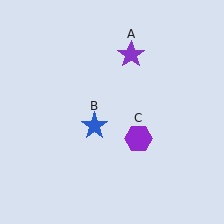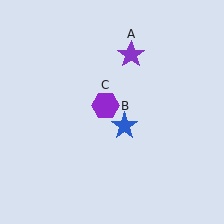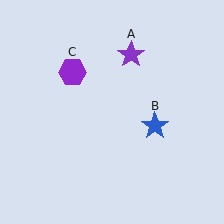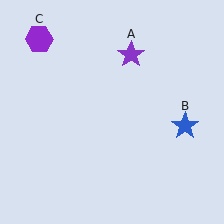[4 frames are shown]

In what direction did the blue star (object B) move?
The blue star (object B) moved right.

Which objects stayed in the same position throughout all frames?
Purple star (object A) remained stationary.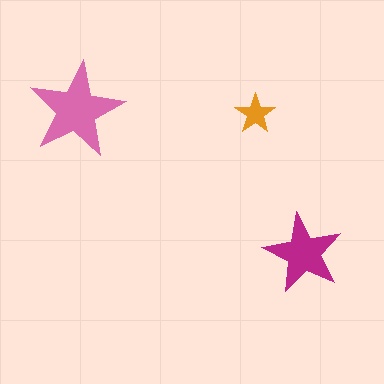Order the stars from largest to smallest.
the pink one, the magenta one, the orange one.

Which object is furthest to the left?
The pink star is leftmost.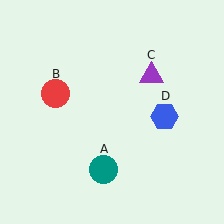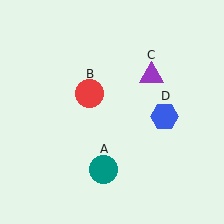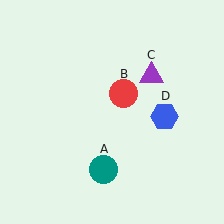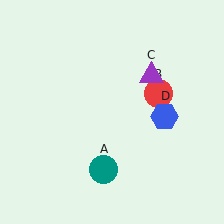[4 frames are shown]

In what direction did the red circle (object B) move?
The red circle (object B) moved right.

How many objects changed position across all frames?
1 object changed position: red circle (object B).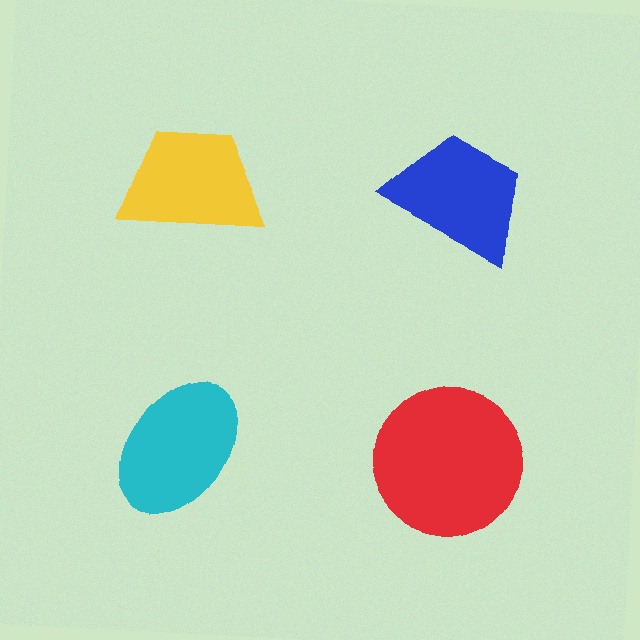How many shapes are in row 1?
2 shapes.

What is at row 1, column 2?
A blue trapezoid.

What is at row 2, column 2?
A red circle.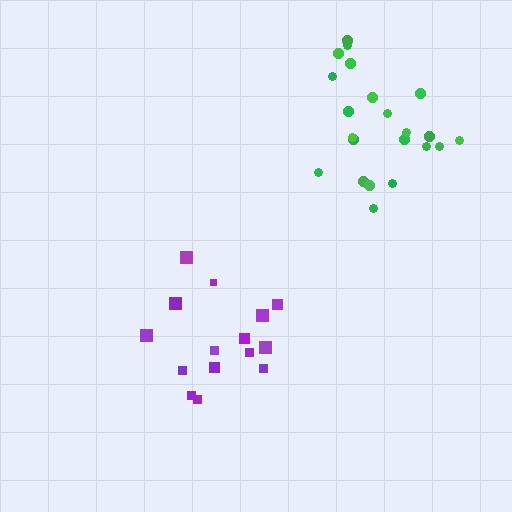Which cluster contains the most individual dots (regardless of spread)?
Green (22).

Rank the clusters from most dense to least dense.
green, purple.